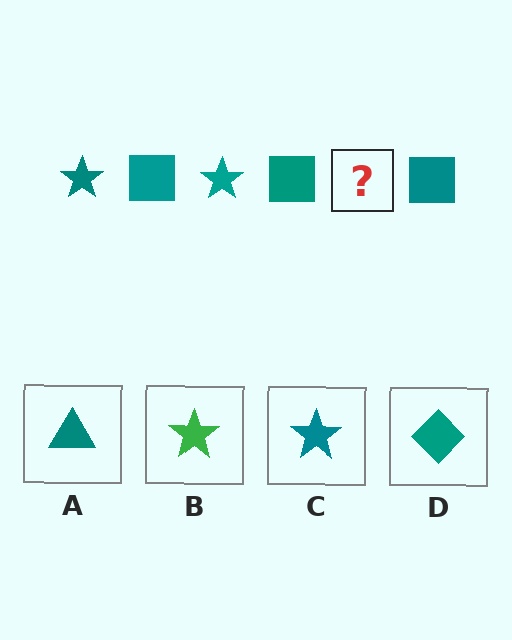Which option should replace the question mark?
Option C.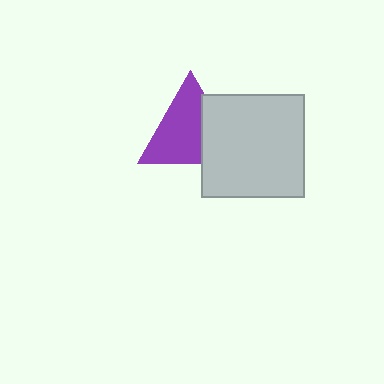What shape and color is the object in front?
The object in front is a light gray square.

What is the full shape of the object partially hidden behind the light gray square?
The partially hidden object is a purple triangle.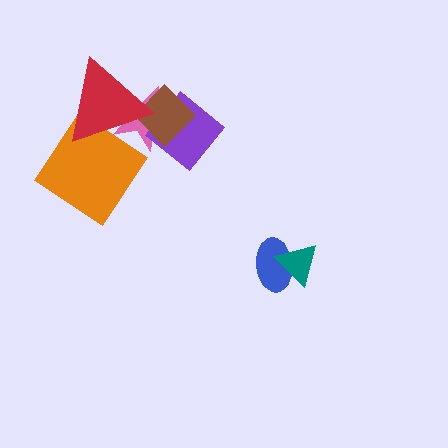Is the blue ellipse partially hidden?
Yes, it is partially covered by another shape.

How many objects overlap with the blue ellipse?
1 object overlaps with the blue ellipse.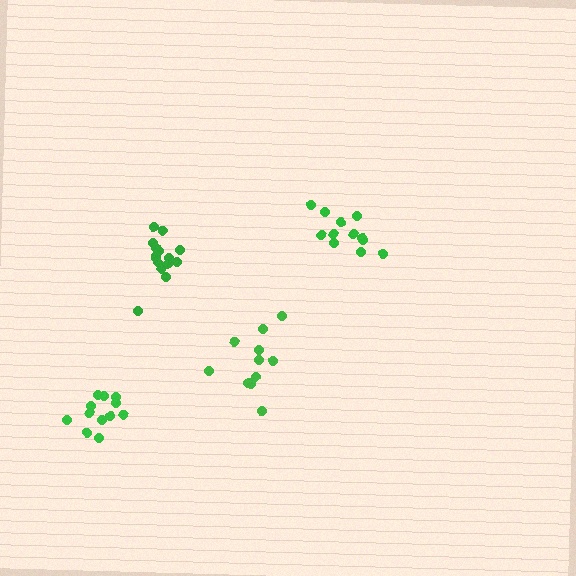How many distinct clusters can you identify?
There are 4 distinct clusters.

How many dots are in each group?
Group 1: 12 dots, Group 2: 15 dots, Group 3: 11 dots, Group 4: 12 dots (50 total).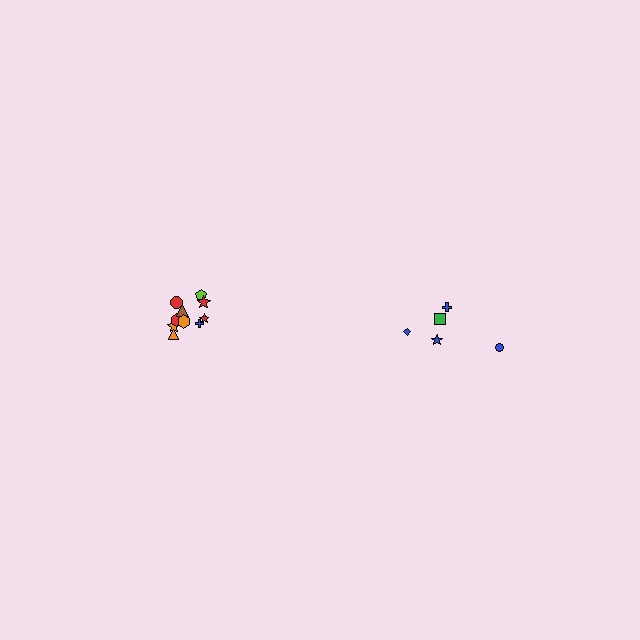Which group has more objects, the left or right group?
The left group.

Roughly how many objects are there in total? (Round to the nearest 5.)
Roughly 15 objects in total.